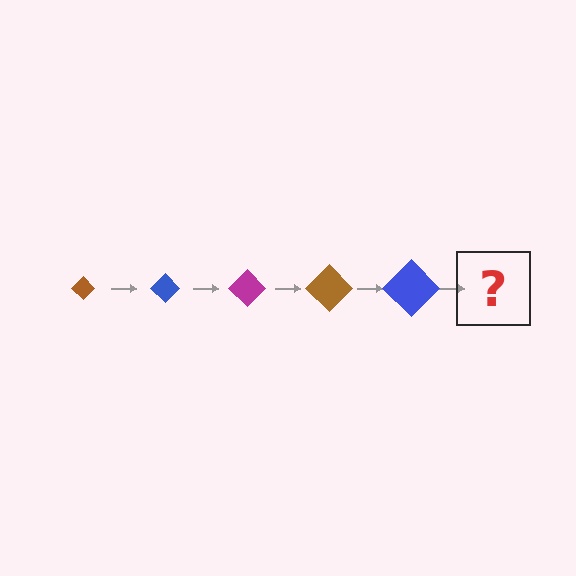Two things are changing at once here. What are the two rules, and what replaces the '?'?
The two rules are that the diamond grows larger each step and the color cycles through brown, blue, and magenta. The '?' should be a magenta diamond, larger than the previous one.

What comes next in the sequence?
The next element should be a magenta diamond, larger than the previous one.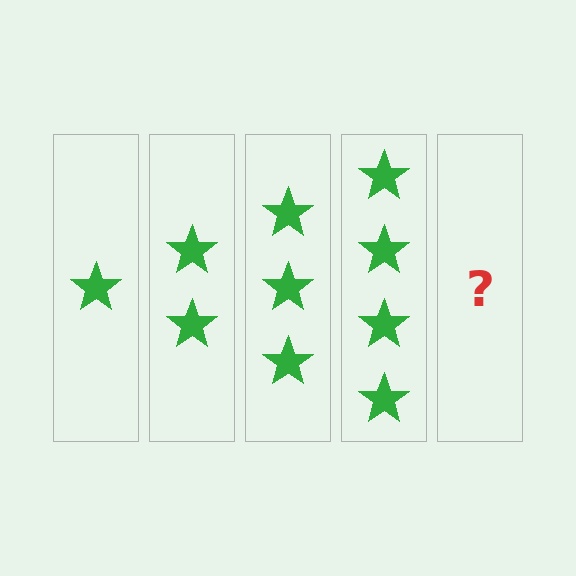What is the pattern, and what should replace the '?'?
The pattern is that each step adds one more star. The '?' should be 5 stars.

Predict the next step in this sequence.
The next step is 5 stars.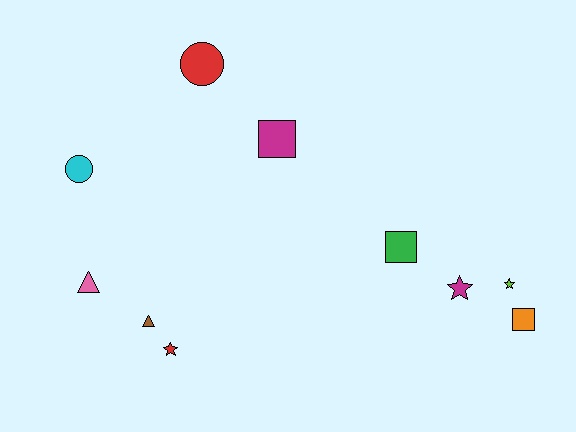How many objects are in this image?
There are 10 objects.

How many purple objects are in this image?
There are no purple objects.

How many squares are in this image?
There are 3 squares.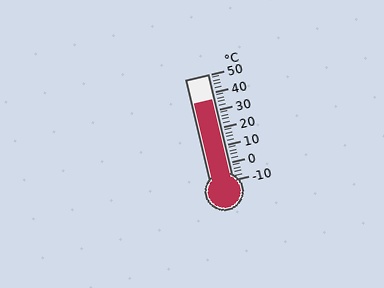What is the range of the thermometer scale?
The thermometer scale ranges from -10°C to 50°C.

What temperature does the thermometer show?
The thermometer shows approximately 36°C.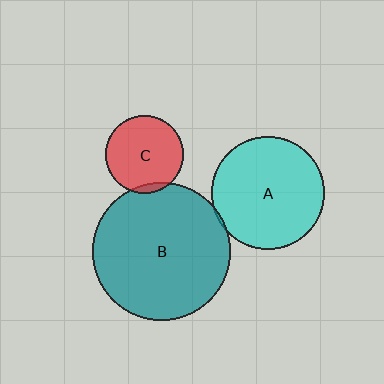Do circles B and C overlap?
Yes.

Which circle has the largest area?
Circle B (teal).